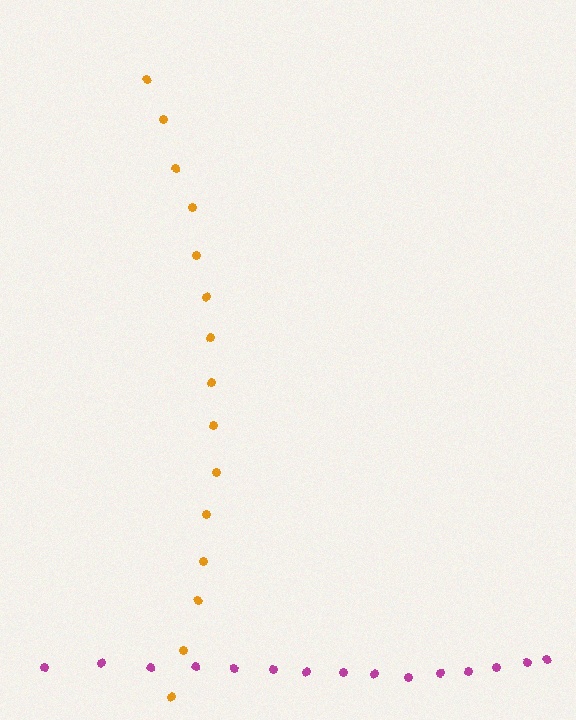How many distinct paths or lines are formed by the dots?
There are 2 distinct paths.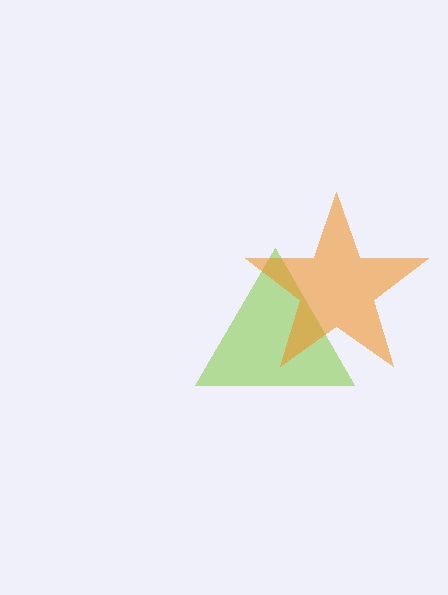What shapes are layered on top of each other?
The layered shapes are: a lime triangle, an orange star.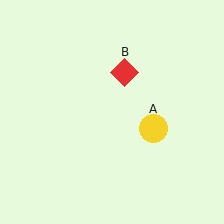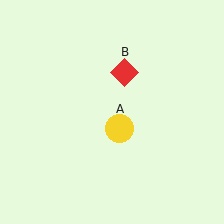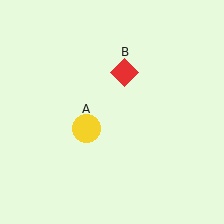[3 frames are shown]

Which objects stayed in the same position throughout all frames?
Red diamond (object B) remained stationary.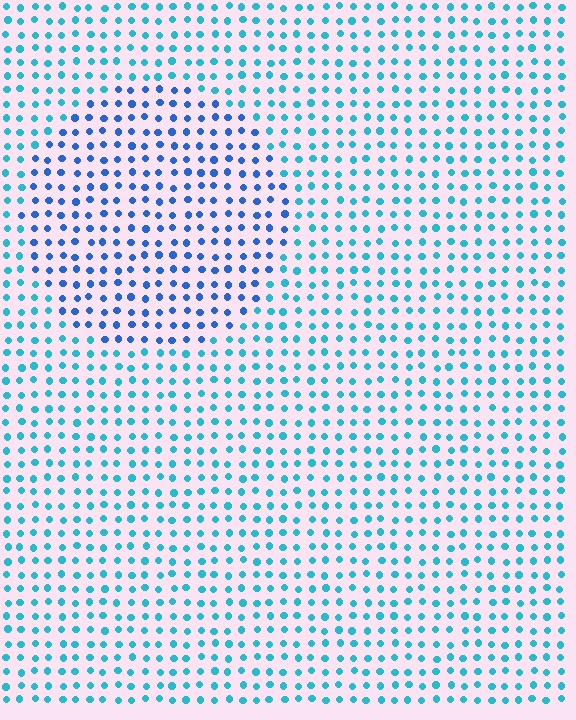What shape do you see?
I see a circle.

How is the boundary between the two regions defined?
The boundary is defined purely by a slight shift in hue (about 32 degrees). Spacing, size, and orientation are identical on both sides.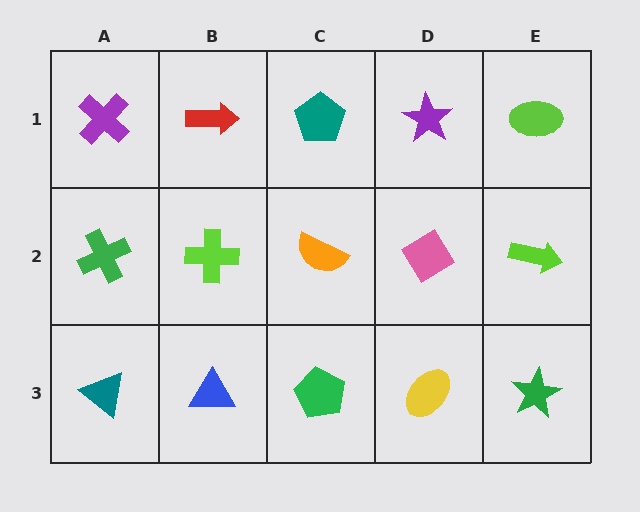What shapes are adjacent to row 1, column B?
A lime cross (row 2, column B), a purple cross (row 1, column A), a teal pentagon (row 1, column C).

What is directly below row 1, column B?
A lime cross.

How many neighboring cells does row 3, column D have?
3.